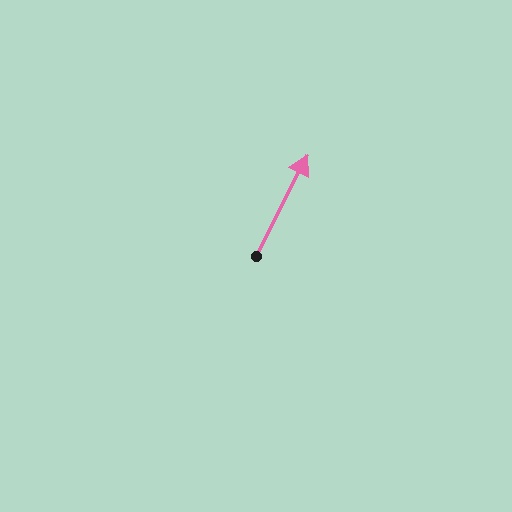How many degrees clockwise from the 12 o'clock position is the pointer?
Approximately 27 degrees.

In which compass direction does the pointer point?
Northeast.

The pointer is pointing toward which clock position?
Roughly 1 o'clock.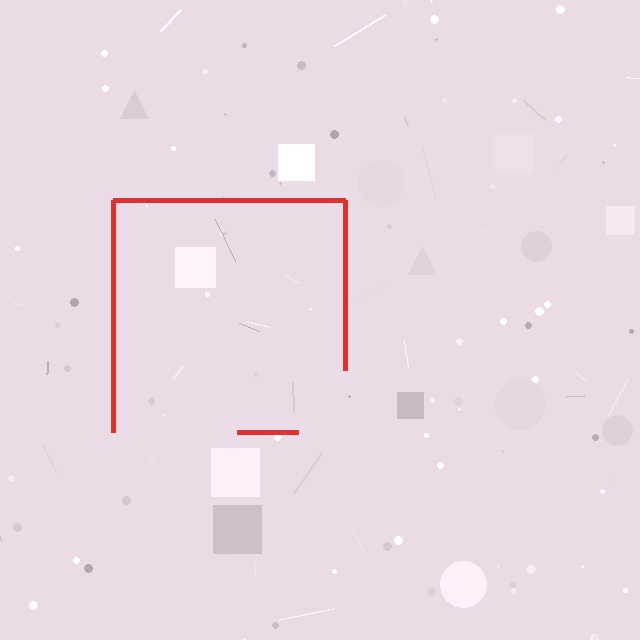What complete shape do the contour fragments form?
The contour fragments form a square.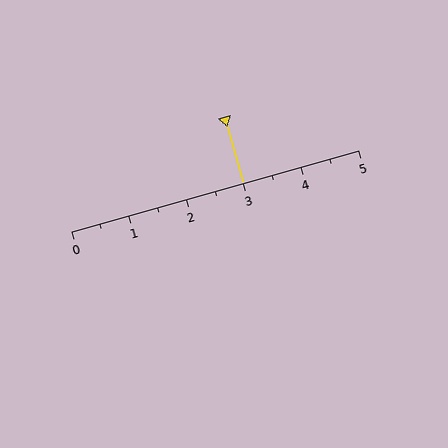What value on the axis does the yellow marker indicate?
The marker indicates approximately 3.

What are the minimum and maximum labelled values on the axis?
The axis runs from 0 to 5.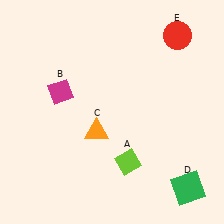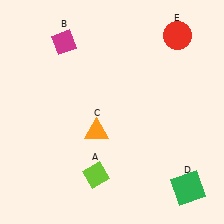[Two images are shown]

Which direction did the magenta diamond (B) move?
The magenta diamond (B) moved up.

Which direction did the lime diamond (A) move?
The lime diamond (A) moved left.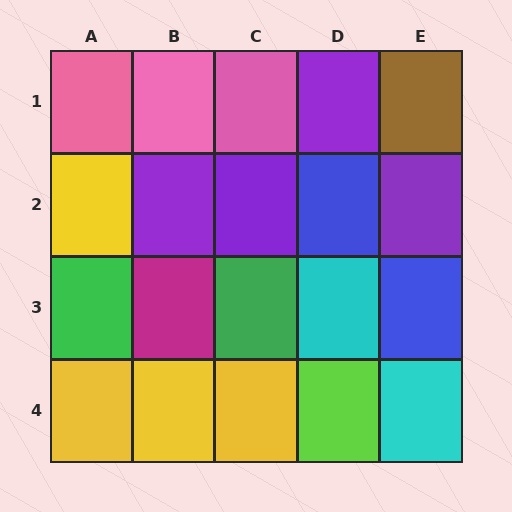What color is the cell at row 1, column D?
Purple.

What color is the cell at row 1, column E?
Brown.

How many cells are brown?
1 cell is brown.